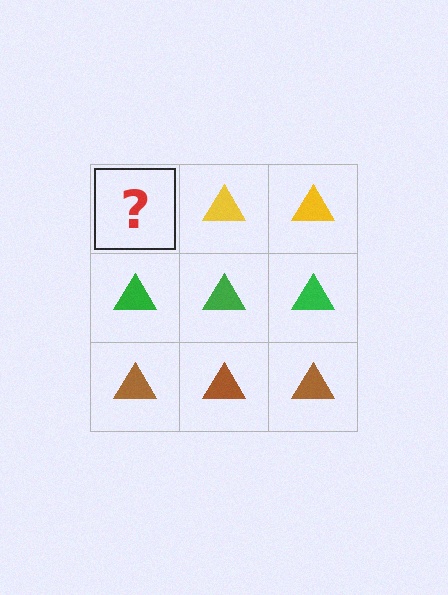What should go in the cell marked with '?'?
The missing cell should contain a yellow triangle.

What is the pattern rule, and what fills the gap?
The rule is that each row has a consistent color. The gap should be filled with a yellow triangle.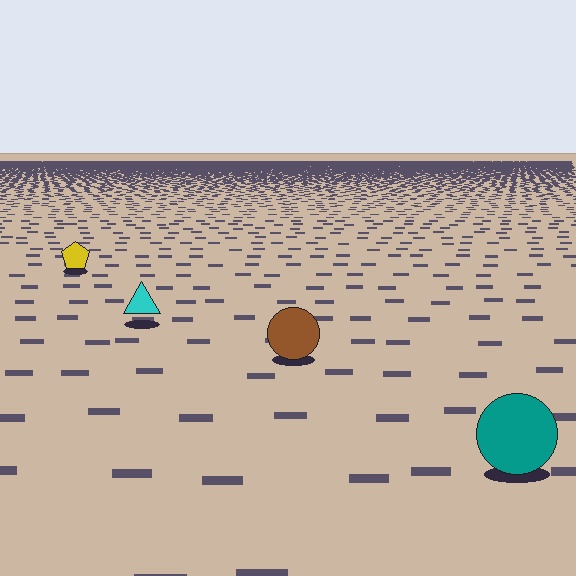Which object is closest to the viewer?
The teal circle is closest. The texture marks near it are larger and more spread out.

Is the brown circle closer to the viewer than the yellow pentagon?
Yes. The brown circle is closer — you can tell from the texture gradient: the ground texture is coarser near it.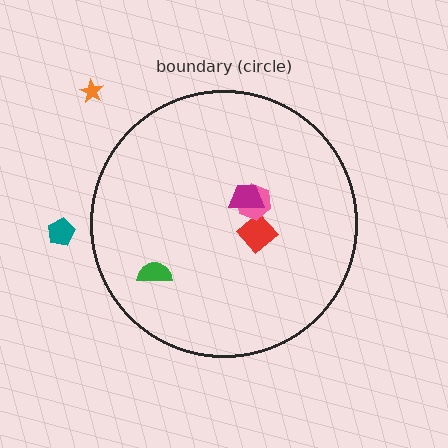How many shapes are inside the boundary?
4 inside, 2 outside.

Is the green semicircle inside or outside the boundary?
Inside.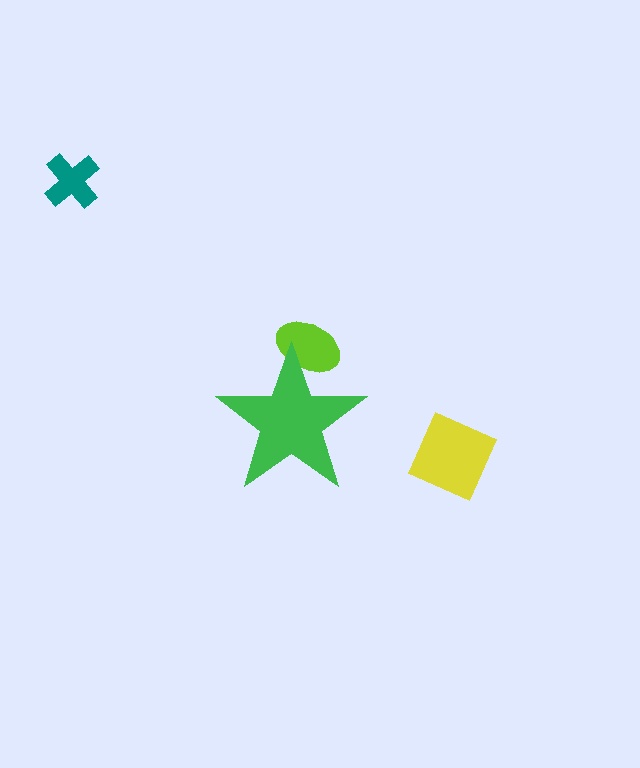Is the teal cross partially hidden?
No, the teal cross is fully visible.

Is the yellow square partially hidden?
No, the yellow square is fully visible.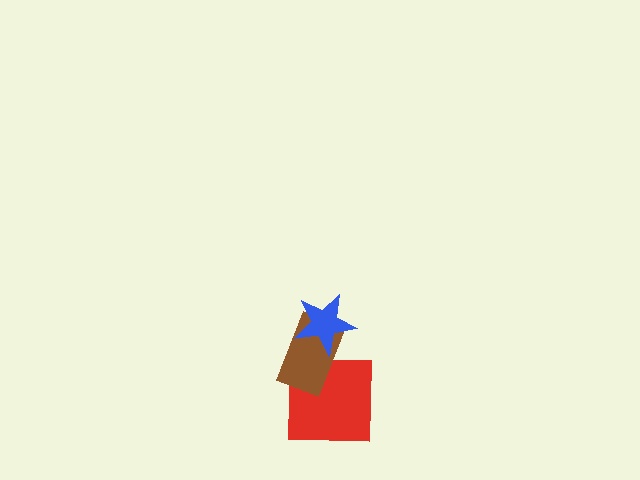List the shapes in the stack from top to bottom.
From top to bottom: the blue star, the brown rectangle, the red square.